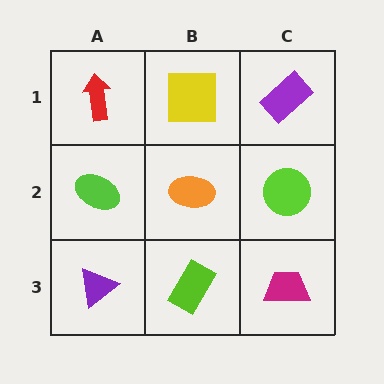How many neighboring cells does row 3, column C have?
2.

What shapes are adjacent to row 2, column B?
A yellow square (row 1, column B), a lime rectangle (row 3, column B), a lime ellipse (row 2, column A), a lime circle (row 2, column C).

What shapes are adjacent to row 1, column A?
A lime ellipse (row 2, column A), a yellow square (row 1, column B).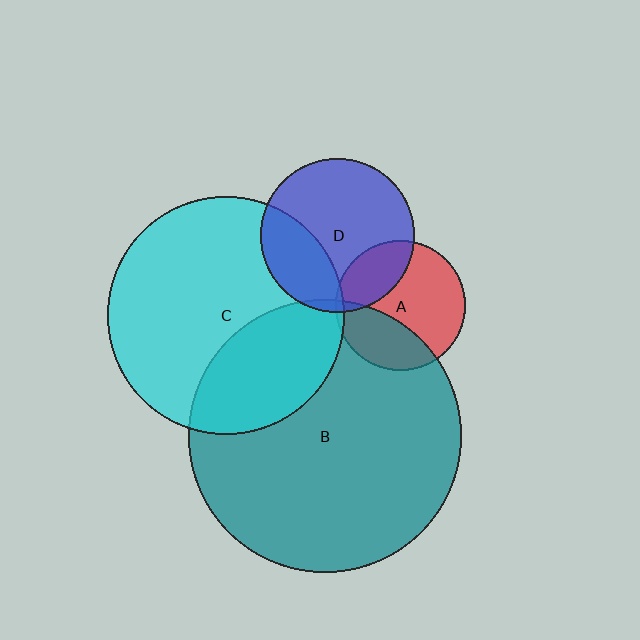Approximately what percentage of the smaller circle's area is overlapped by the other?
Approximately 25%.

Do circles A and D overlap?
Yes.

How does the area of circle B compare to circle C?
Approximately 1.3 times.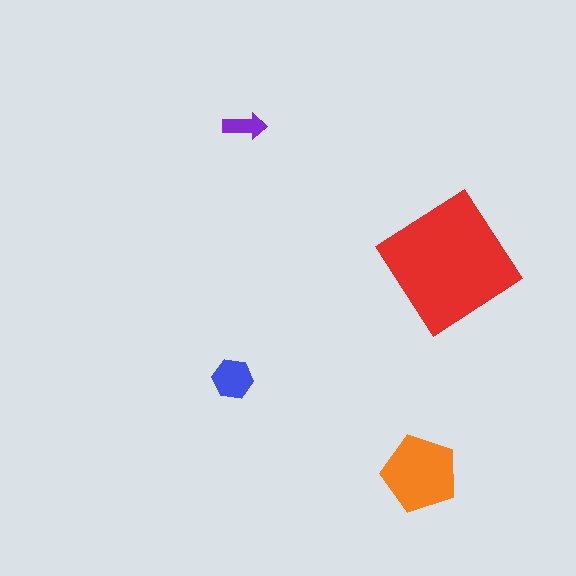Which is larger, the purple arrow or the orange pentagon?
The orange pentagon.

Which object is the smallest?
The purple arrow.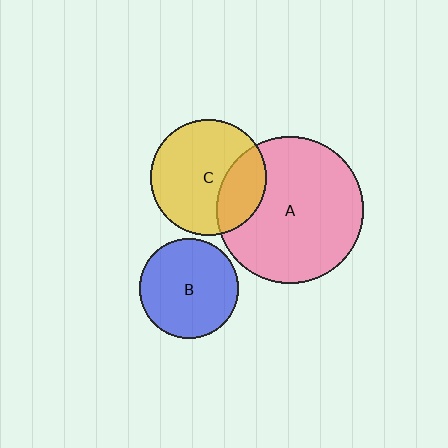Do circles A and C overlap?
Yes.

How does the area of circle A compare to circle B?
Approximately 2.2 times.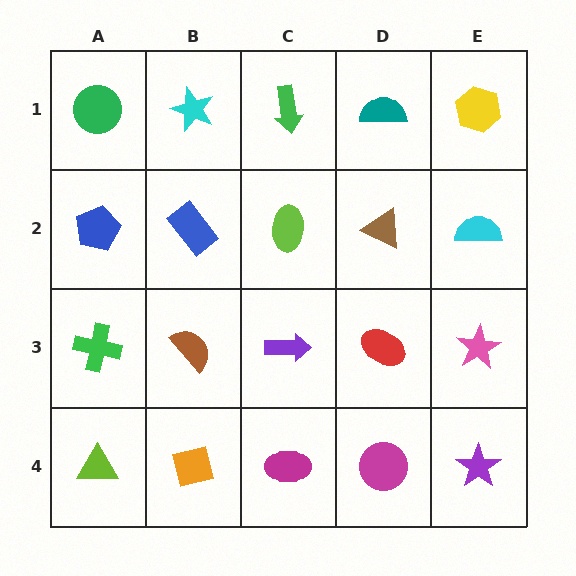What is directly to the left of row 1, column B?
A green circle.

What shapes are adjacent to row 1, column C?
A lime ellipse (row 2, column C), a cyan star (row 1, column B), a teal semicircle (row 1, column D).